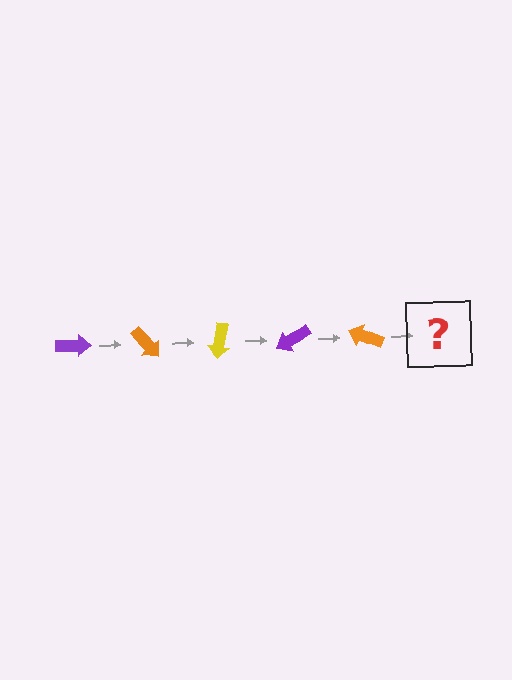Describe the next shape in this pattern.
It should be a yellow arrow, rotated 250 degrees from the start.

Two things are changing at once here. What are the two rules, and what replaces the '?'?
The two rules are that it rotates 50 degrees each step and the color cycles through purple, orange, and yellow. The '?' should be a yellow arrow, rotated 250 degrees from the start.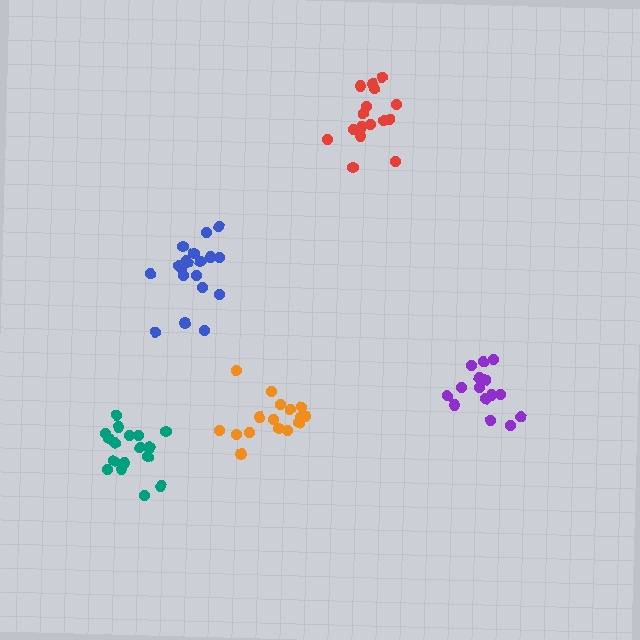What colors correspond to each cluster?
The clusters are colored: orange, purple, red, blue, teal.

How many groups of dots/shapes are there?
There are 5 groups.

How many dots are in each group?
Group 1: 16 dots, Group 2: 15 dots, Group 3: 16 dots, Group 4: 19 dots, Group 5: 18 dots (84 total).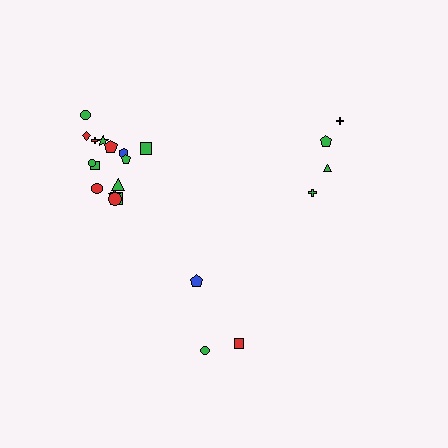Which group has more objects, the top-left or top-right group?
The top-left group.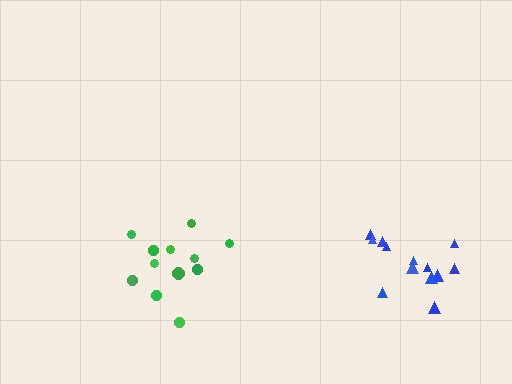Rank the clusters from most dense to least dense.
blue, green.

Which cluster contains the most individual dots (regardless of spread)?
Blue (13).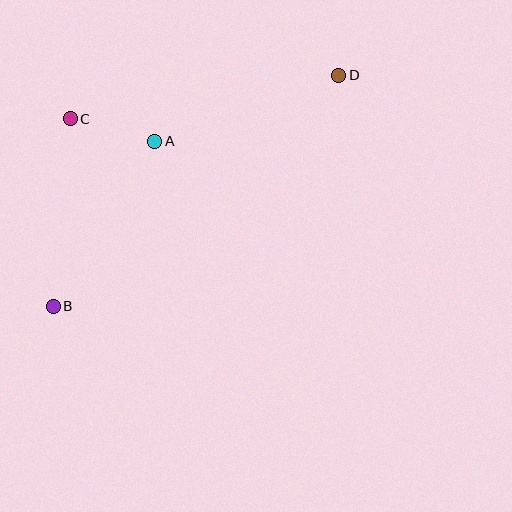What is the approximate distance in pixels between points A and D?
The distance between A and D is approximately 194 pixels.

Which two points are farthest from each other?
Points B and D are farthest from each other.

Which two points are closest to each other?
Points A and C are closest to each other.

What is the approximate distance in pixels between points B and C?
The distance between B and C is approximately 188 pixels.